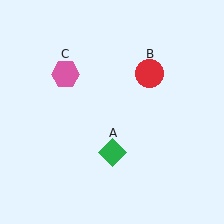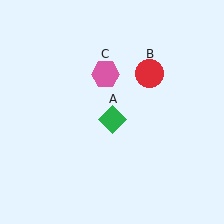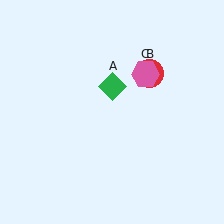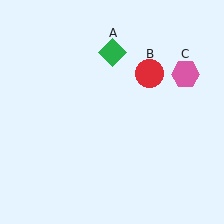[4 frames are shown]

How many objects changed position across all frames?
2 objects changed position: green diamond (object A), pink hexagon (object C).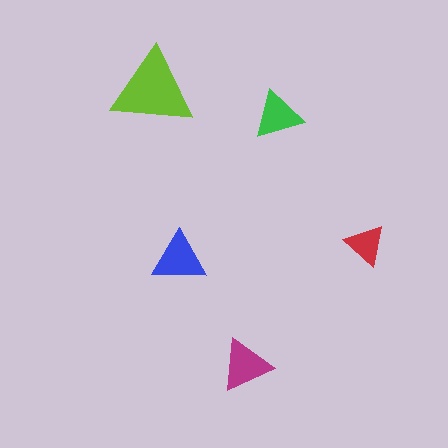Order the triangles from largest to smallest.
the lime one, the blue one, the magenta one, the green one, the red one.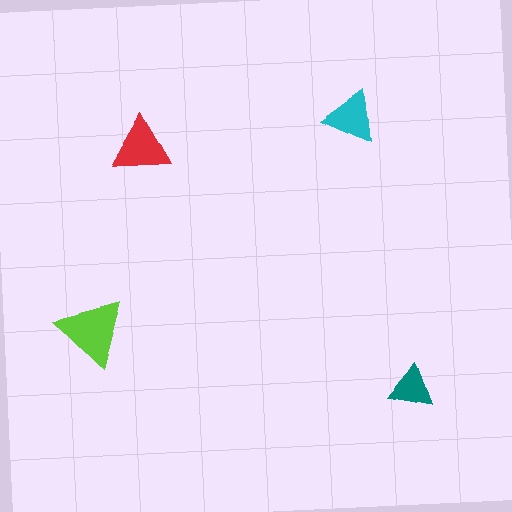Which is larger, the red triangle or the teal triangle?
The red one.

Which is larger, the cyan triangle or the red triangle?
The red one.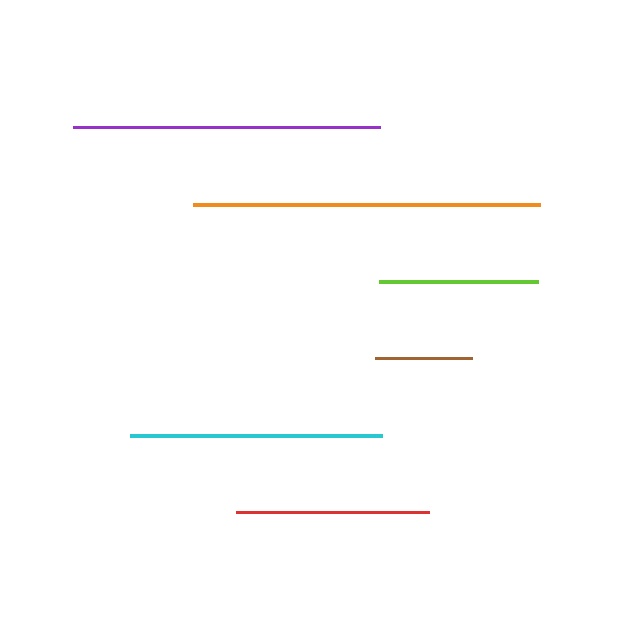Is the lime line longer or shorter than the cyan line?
The cyan line is longer than the lime line.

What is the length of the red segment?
The red segment is approximately 193 pixels long.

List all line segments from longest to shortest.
From longest to shortest: orange, purple, cyan, red, lime, brown.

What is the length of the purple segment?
The purple segment is approximately 307 pixels long.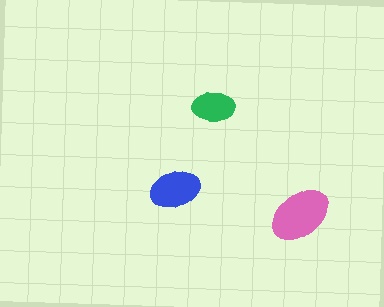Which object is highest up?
The green ellipse is topmost.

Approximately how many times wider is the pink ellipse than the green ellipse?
About 1.5 times wider.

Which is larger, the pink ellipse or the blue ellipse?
The pink one.